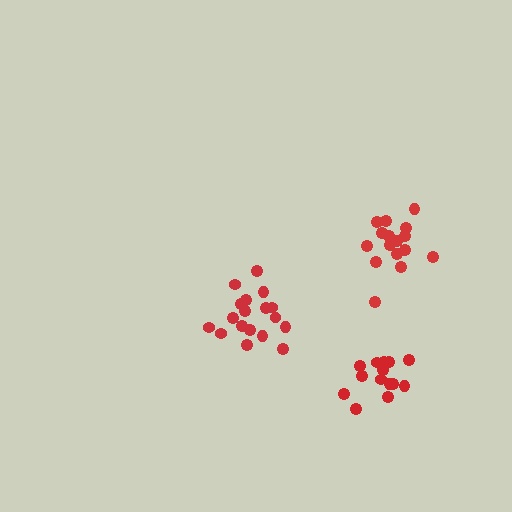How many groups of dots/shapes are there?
There are 3 groups.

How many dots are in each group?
Group 1: 18 dots, Group 2: 16 dots, Group 3: 15 dots (49 total).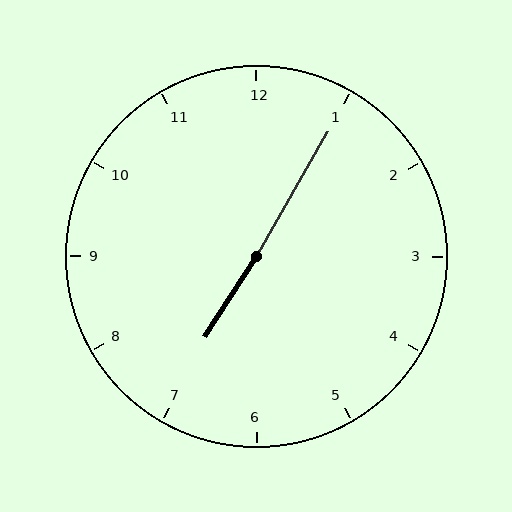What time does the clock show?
7:05.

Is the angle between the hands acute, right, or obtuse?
It is obtuse.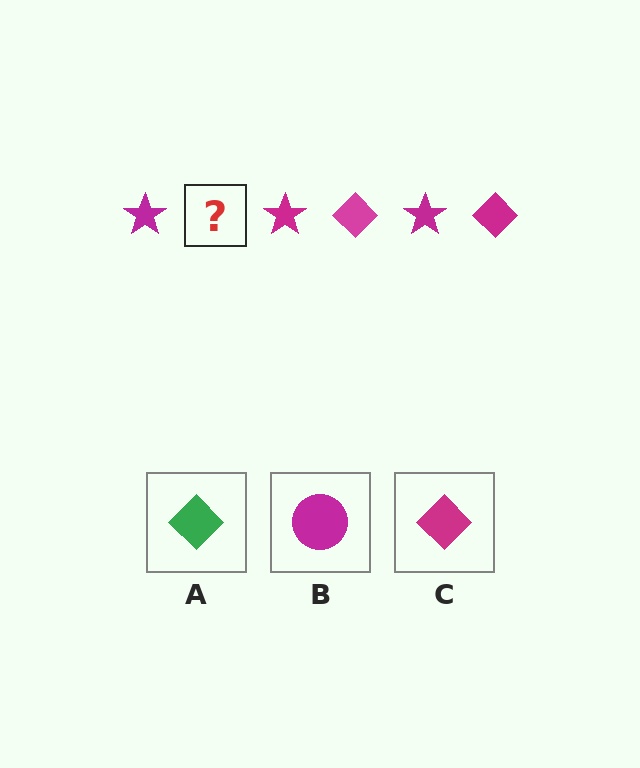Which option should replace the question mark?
Option C.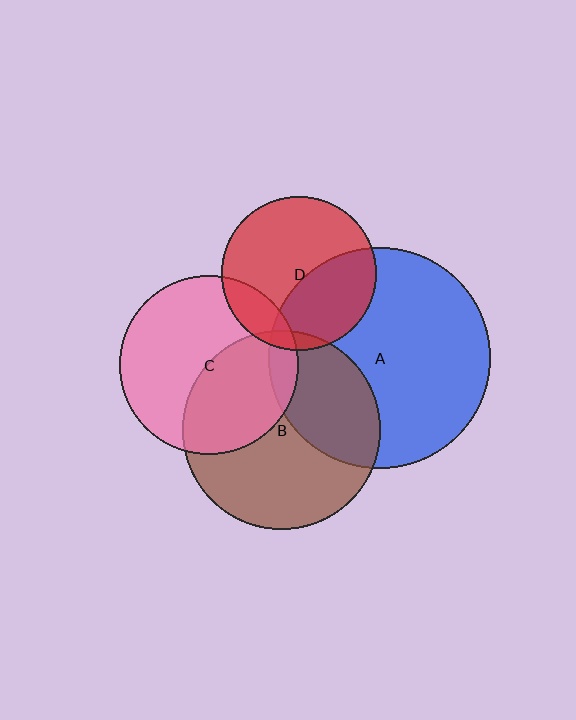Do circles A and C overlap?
Yes.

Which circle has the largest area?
Circle A (blue).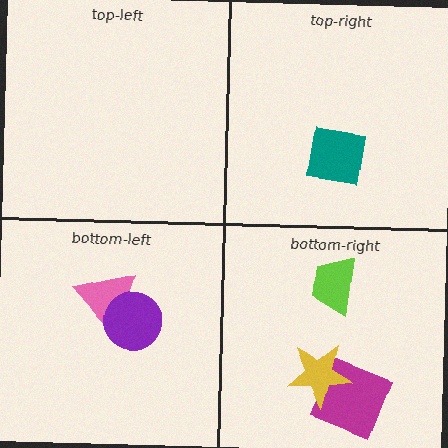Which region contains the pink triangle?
The bottom-left region.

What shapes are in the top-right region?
The teal square.